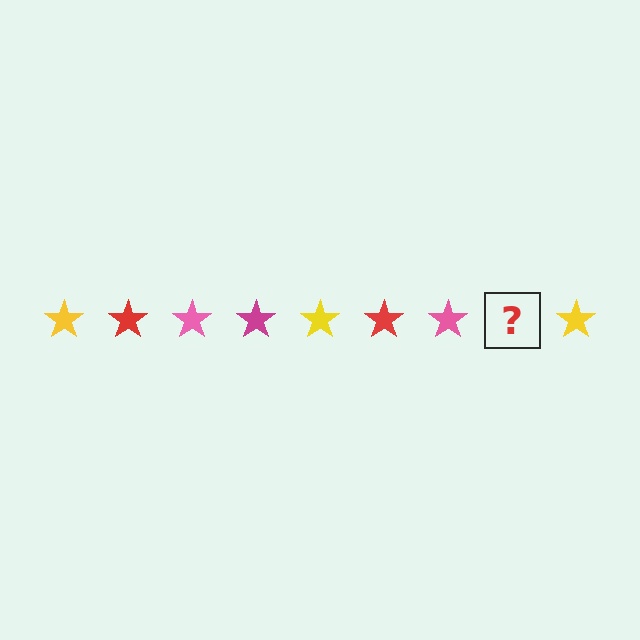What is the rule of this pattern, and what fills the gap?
The rule is that the pattern cycles through yellow, red, pink, magenta stars. The gap should be filled with a magenta star.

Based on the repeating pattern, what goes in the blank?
The blank should be a magenta star.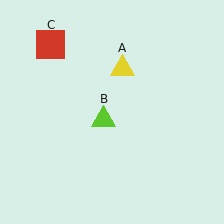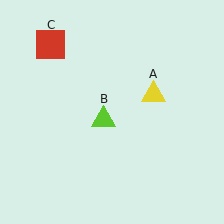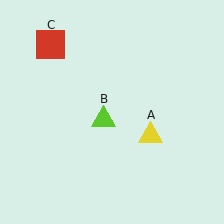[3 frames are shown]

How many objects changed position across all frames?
1 object changed position: yellow triangle (object A).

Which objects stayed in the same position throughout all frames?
Lime triangle (object B) and red square (object C) remained stationary.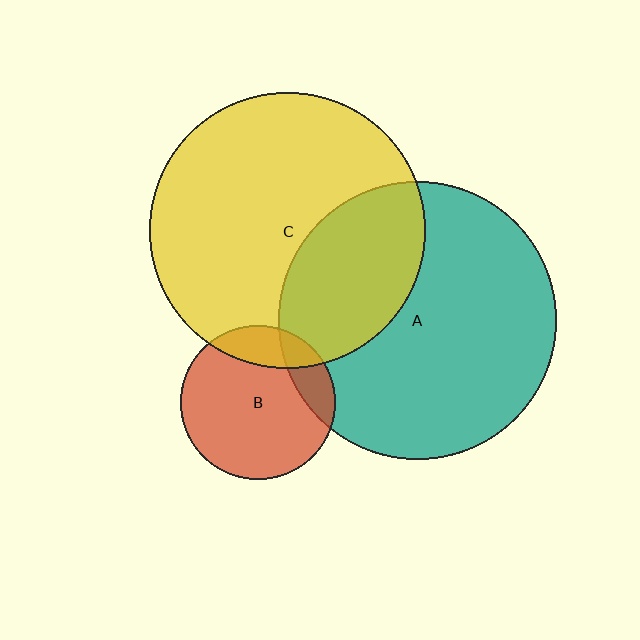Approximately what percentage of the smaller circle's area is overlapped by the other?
Approximately 30%.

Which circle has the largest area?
Circle A (teal).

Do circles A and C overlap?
Yes.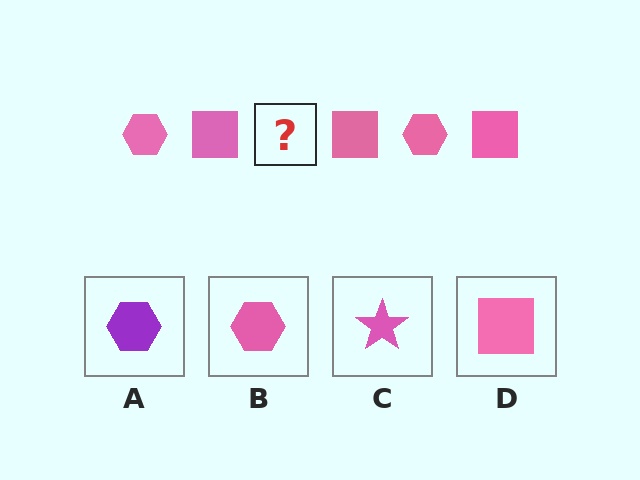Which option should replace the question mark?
Option B.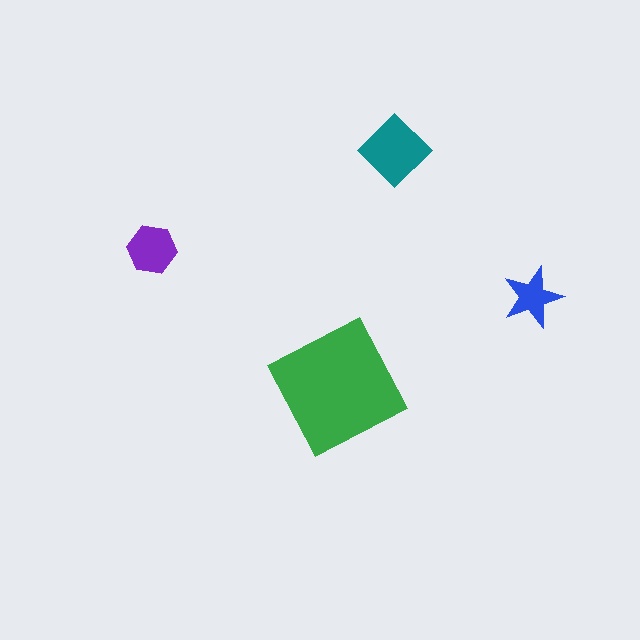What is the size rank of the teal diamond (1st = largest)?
2nd.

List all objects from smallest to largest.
The blue star, the purple hexagon, the teal diamond, the green square.